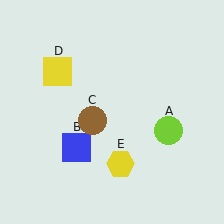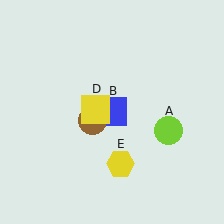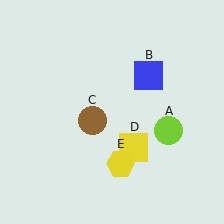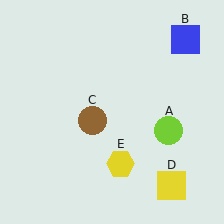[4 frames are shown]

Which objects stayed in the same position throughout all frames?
Lime circle (object A) and brown circle (object C) and yellow hexagon (object E) remained stationary.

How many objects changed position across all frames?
2 objects changed position: blue square (object B), yellow square (object D).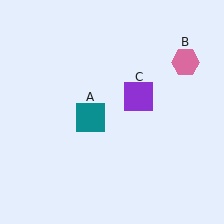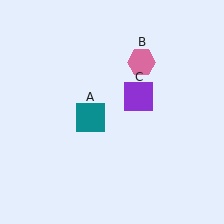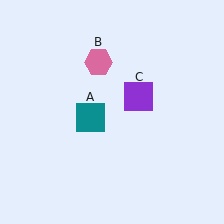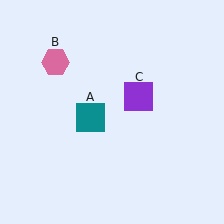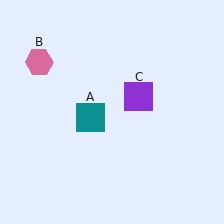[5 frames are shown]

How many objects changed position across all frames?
1 object changed position: pink hexagon (object B).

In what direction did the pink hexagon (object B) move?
The pink hexagon (object B) moved left.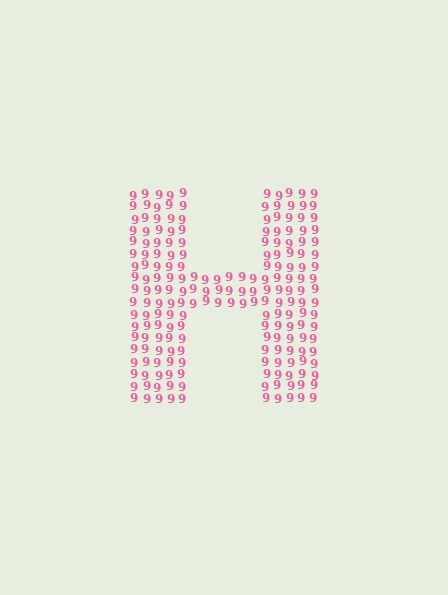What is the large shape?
The large shape is the letter H.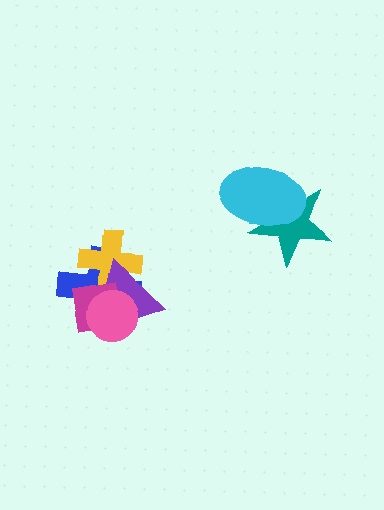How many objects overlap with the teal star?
1 object overlaps with the teal star.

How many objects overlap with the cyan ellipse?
1 object overlaps with the cyan ellipse.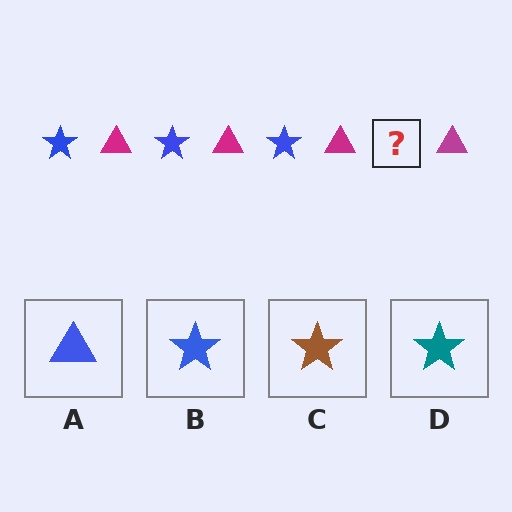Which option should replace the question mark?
Option B.